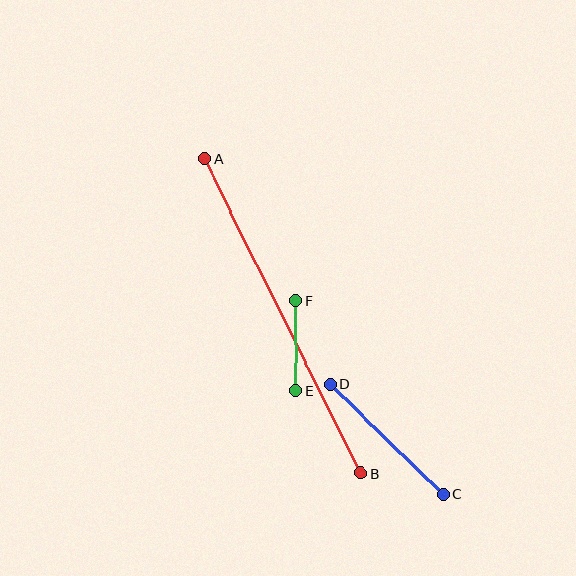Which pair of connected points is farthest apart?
Points A and B are farthest apart.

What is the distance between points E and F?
The distance is approximately 90 pixels.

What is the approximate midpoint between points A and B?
The midpoint is at approximately (283, 316) pixels.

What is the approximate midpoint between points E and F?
The midpoint is at approximately (296, 346) pixels.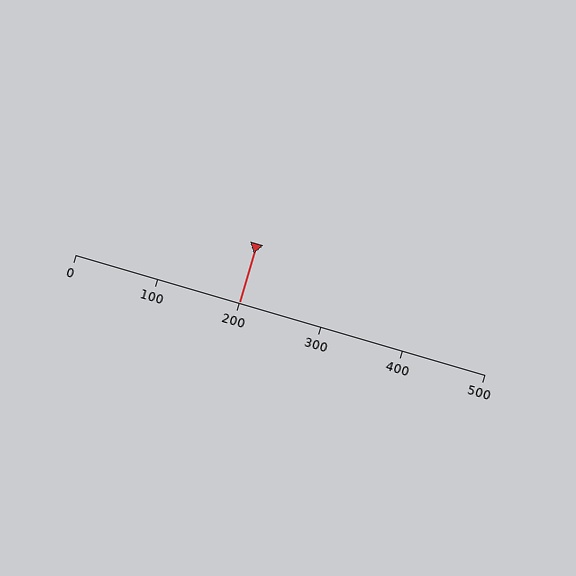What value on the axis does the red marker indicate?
The marker indicates approximately 200.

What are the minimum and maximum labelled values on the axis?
The axis runs from 0 to 500.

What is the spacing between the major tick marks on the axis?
The major ticks are spaced 100 apart.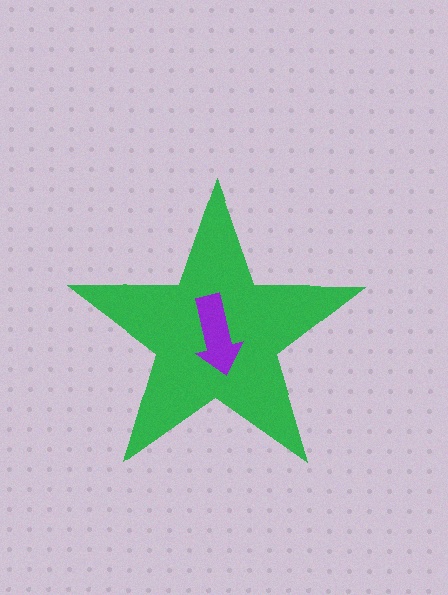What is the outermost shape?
The green star.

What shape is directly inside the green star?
The purple arrow.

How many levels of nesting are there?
2.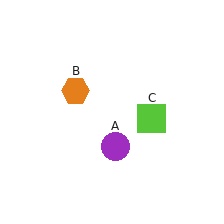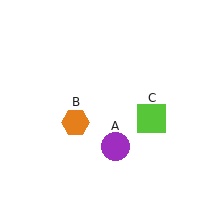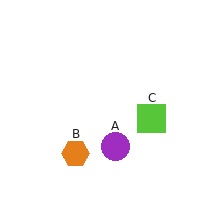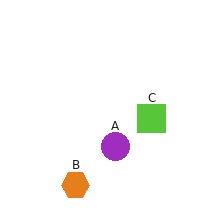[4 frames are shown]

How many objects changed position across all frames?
1 object changed position: orange hexagon (object B).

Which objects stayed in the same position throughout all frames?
Purple circle (object A) and lime square (object C) remained stationary.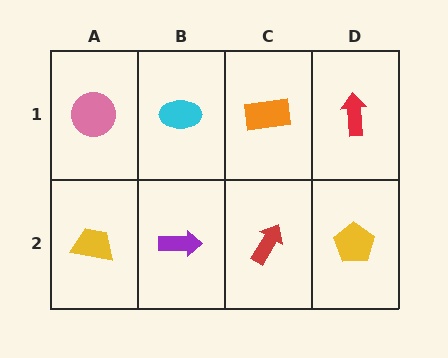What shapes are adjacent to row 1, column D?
A yellow pentagon (row 2, column D), an orange rectangle (row 1, column C).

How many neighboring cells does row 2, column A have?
2.